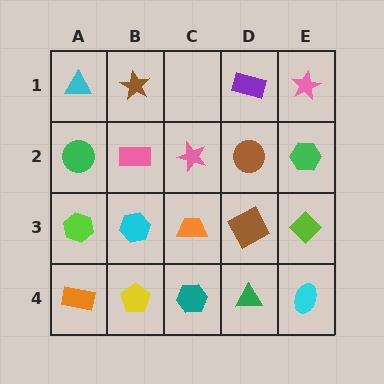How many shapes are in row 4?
5 shapes.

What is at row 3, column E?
A lime diamond.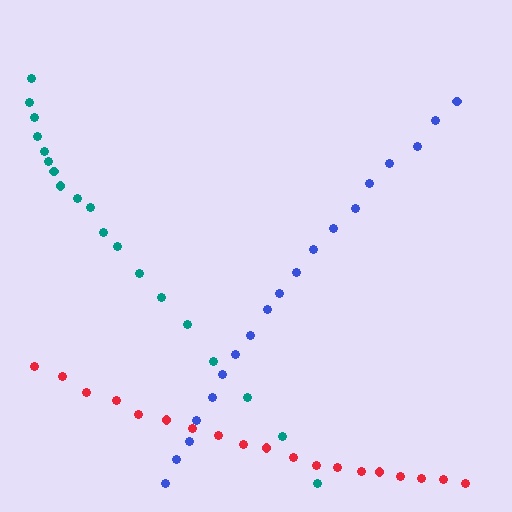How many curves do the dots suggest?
There are 3 distinct paths.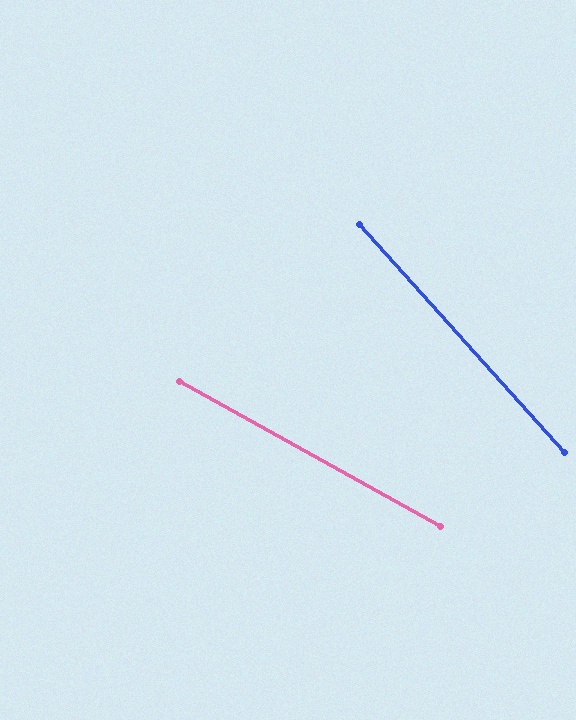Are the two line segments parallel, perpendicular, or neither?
Neither parallel nor perpendicular — they differ by about 19°.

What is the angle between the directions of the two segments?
Approximately 19 degrees.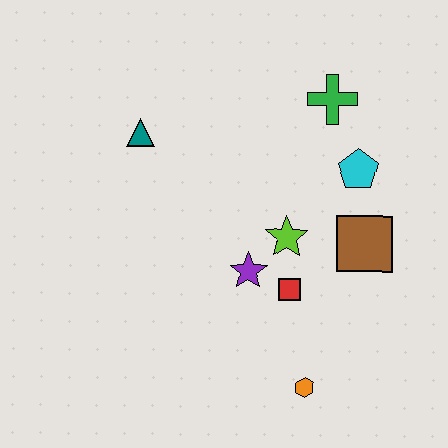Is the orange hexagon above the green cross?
No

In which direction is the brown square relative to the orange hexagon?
The brown square is above the orange hexagon.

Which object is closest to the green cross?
The cyan pentagon is closest to the green cross.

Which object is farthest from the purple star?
The green cross is farthest from the purple star.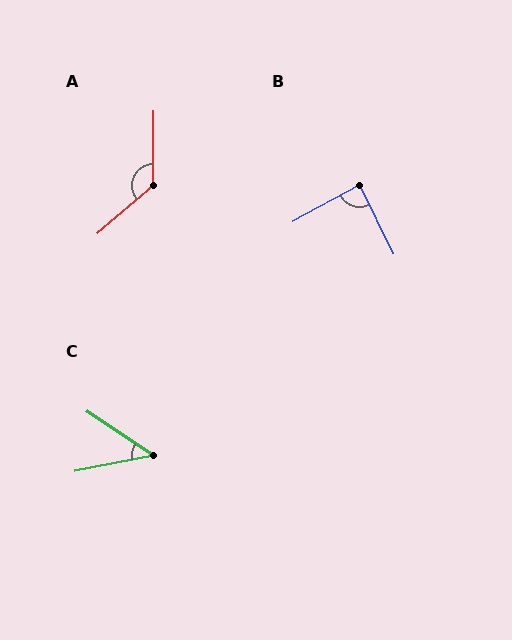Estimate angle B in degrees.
Approximately 87 degrees.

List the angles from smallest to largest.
C (45°), B (87°), A (131°).